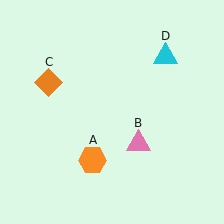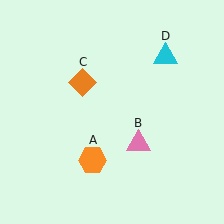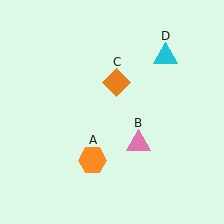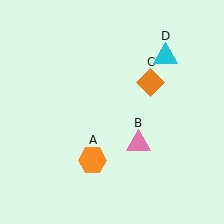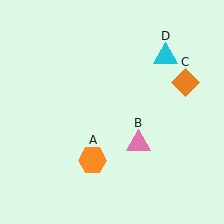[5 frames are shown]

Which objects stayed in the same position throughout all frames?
Orange hexagon (object A) and pink triangle (object B) and cyan triangle (object D) remained stationary.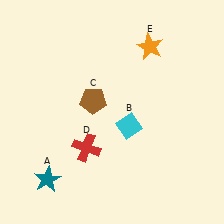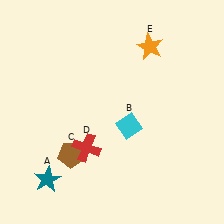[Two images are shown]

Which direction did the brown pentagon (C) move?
The brown pentagon (C) moved down.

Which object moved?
The brown pentagon (C) moved down.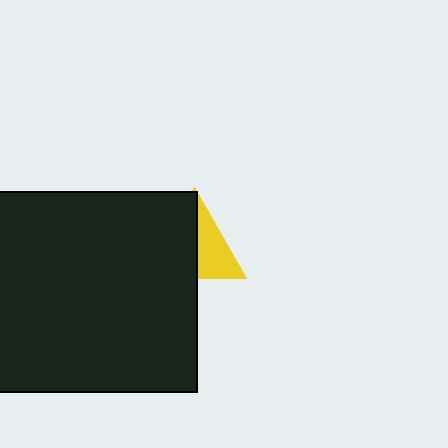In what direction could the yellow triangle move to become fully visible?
The yellow triangle could move right. That would shift it out from behind the black square entirely.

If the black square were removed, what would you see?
You would see the complete yellow triangle.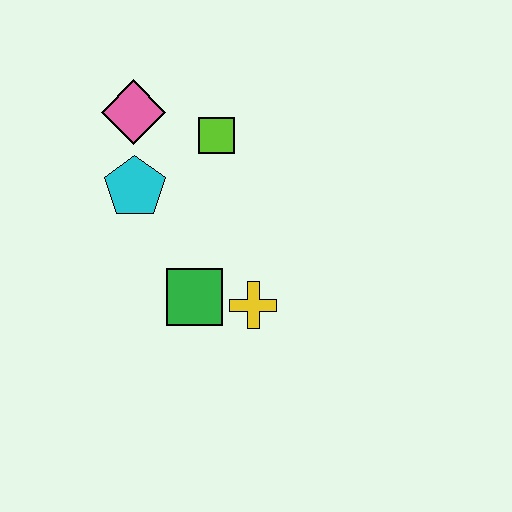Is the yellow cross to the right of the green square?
Yes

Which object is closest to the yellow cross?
The green square is closest to the yellow cross.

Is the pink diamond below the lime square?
No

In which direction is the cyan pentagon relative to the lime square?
The cyan pentagon is to the left of the lime square.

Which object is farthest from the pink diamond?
The yellow cross is farthest from the pink diamond.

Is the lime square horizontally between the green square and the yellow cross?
Yes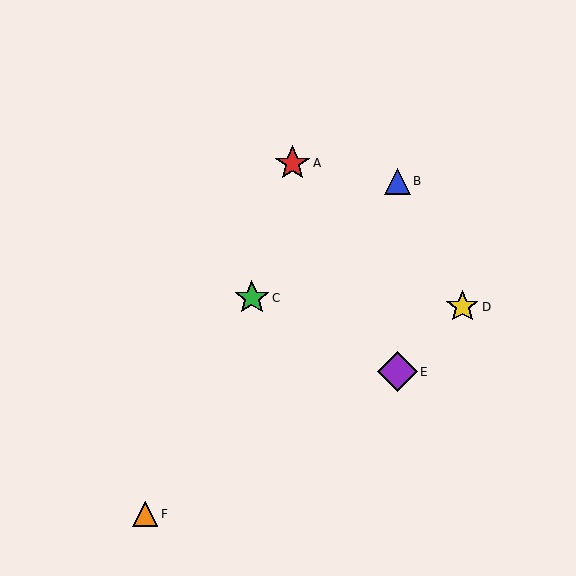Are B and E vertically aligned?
Yes, both are at x≈397.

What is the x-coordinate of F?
Object F is at x≈145.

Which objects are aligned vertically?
Objects B, E are aligned vertically.